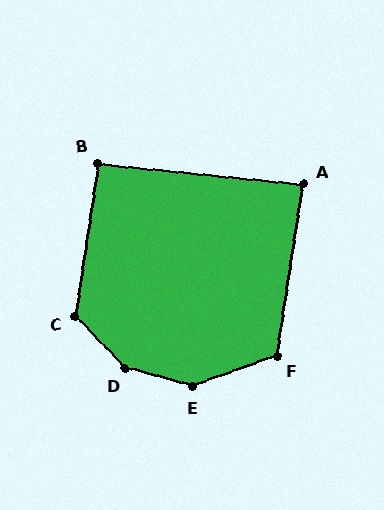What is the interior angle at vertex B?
Approximately 93 degrees (approximately right).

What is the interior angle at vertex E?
Approximately 144 degrees (obtuse).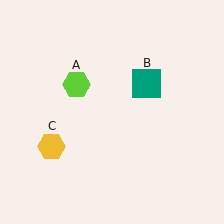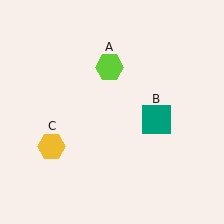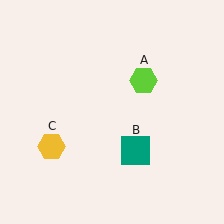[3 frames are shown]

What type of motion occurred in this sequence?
The lime hexagon (object A), teal square (object B) rotated clockwise around the center of the scene.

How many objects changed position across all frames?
2 objects changed position: lime hexagon (object A), teal square (object B).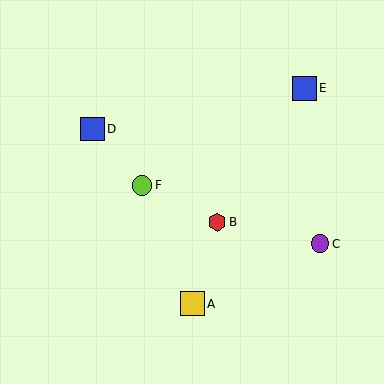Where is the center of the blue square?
The center of the blue square is at (305, 88).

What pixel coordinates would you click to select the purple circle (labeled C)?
Click at (320, 244) to select the purple circle C.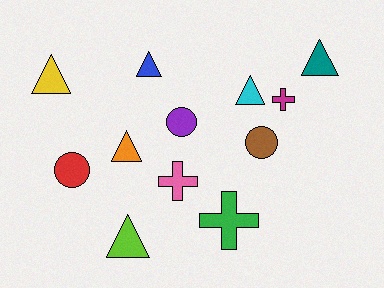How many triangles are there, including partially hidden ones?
There are 6 triangles.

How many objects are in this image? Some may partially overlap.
There are 12 objects.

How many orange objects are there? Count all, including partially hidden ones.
There is 1 orange object.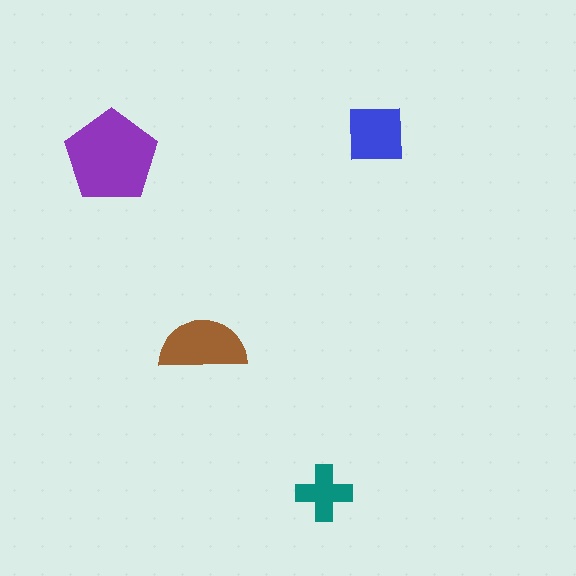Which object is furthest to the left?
The purple pentagon is leftmost.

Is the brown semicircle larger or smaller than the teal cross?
Larger.